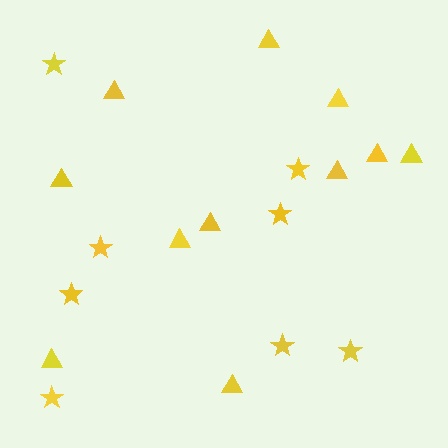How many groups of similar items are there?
There are 2 groups: one group of triangles (11) and one group of stars (8).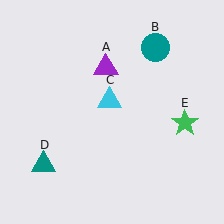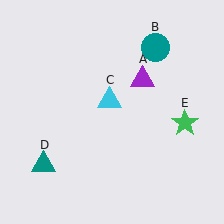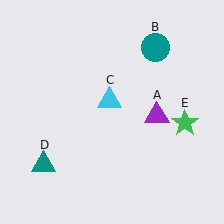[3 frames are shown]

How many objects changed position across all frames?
1 object changed position: purple triangle (object A).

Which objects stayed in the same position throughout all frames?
Teal circle (object B) and cyan triangle (object C) and teal triangle (object D) and green star (object E) remained stationary.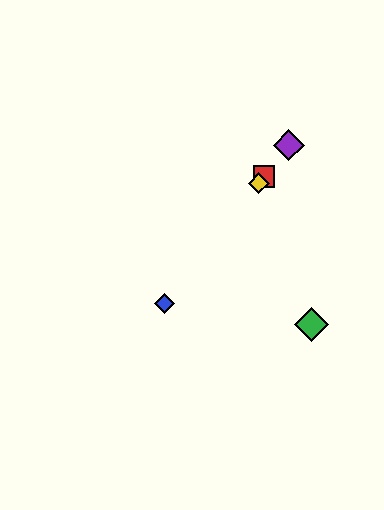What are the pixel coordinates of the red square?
The red square is at (264, 177).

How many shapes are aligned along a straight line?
4 shapes (the red square, the blue diamond, the yellow diamond, the purple diamond) are aligned along a straight line.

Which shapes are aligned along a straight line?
The red square, the blue diamond, the yellow diamond, the purple diamond are aligned along a straight line.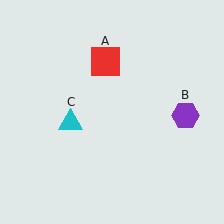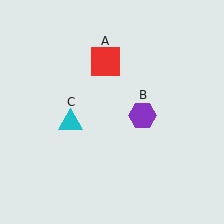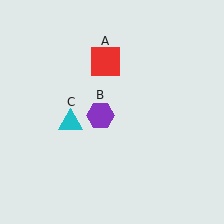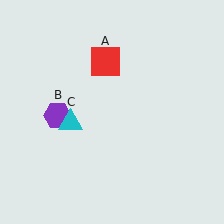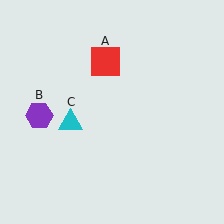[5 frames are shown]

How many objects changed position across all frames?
1 object changed position: purple hexagon (object B).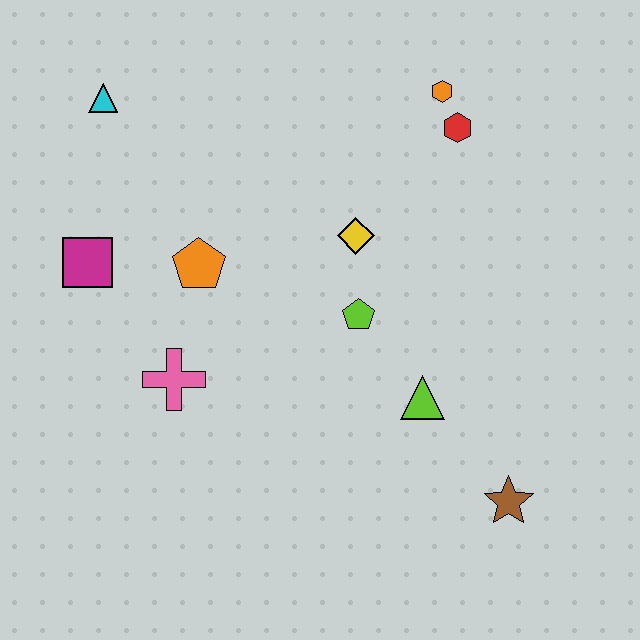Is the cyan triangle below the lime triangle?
No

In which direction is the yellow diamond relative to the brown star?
The yellow diamond is above the brown star.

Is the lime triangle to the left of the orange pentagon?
No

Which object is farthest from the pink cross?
The orange hexagon is farthest from the pink cross.